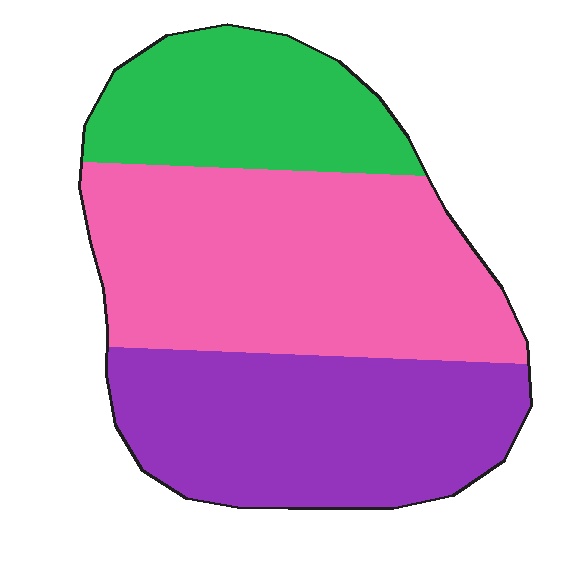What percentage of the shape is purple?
Purple takes up about one third (1/3) of the shape.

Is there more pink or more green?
Pink.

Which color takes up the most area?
Pink, at roughly 45%.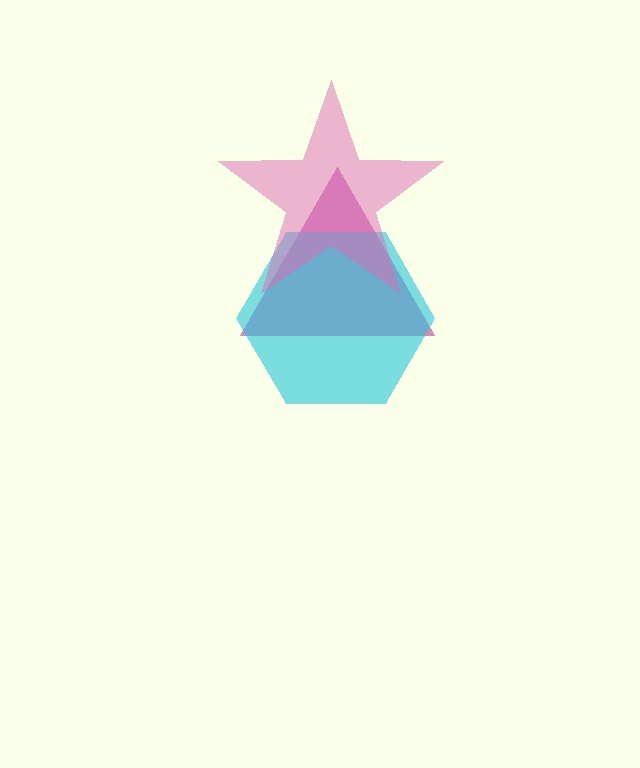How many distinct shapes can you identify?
There are 3 distinct shapes: a magenta triangle, a cyan hexagon, a pink star.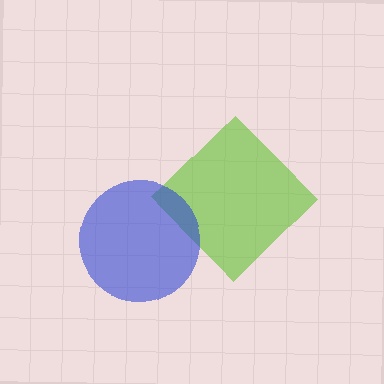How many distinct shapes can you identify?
There are 2 distinct shapes: a lime diamond, a blue circle.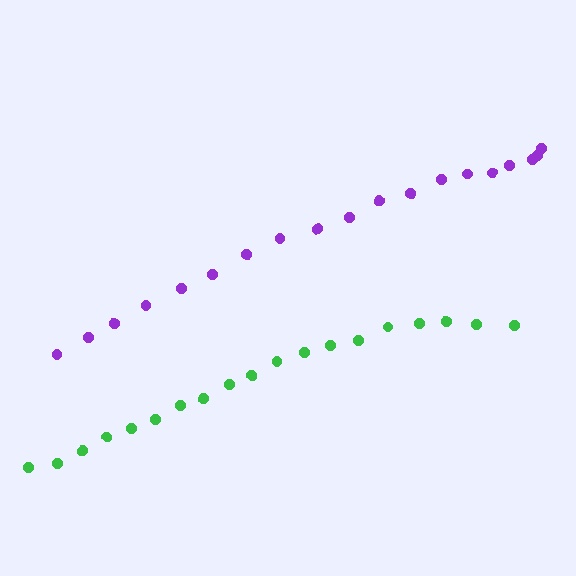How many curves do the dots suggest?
There are 2 distinct paths.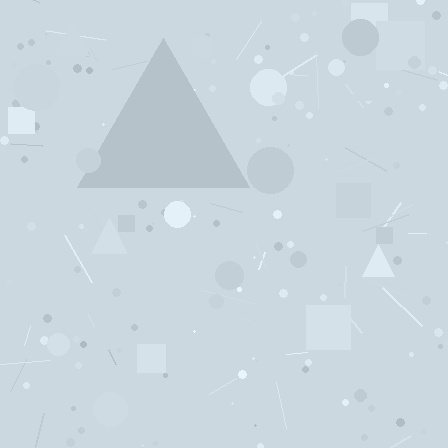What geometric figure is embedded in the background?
A triangle is embedded in the background.